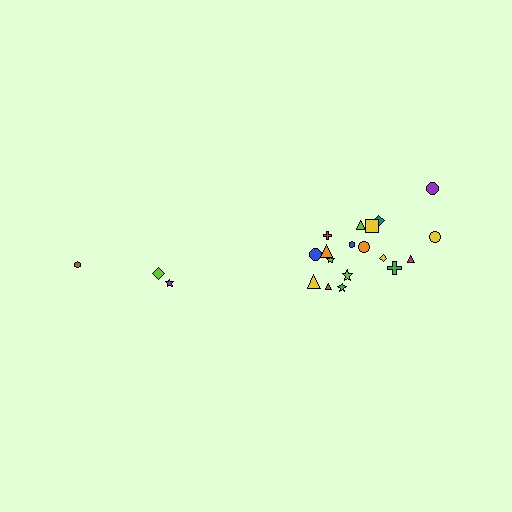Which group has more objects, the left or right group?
The right group.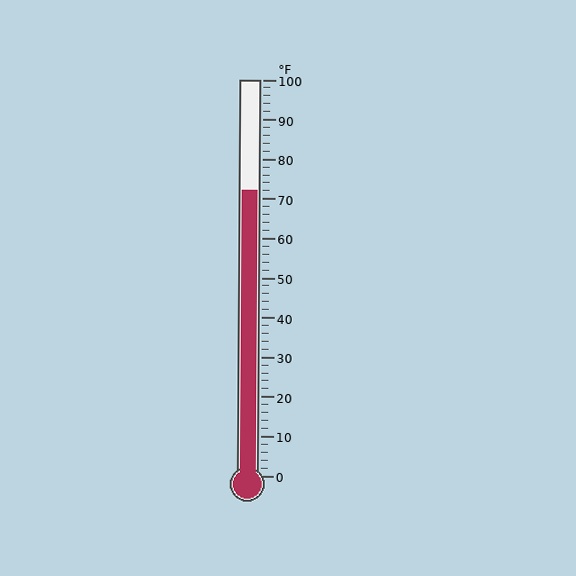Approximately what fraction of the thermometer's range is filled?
The thermometer is filled to approximately 70% of its range.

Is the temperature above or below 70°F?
The temperature is above 70°F.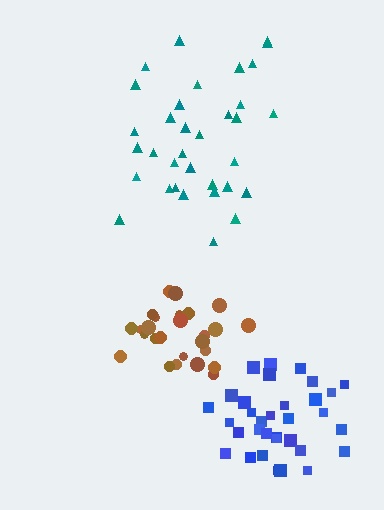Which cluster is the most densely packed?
Blue.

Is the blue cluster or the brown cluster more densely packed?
Blue.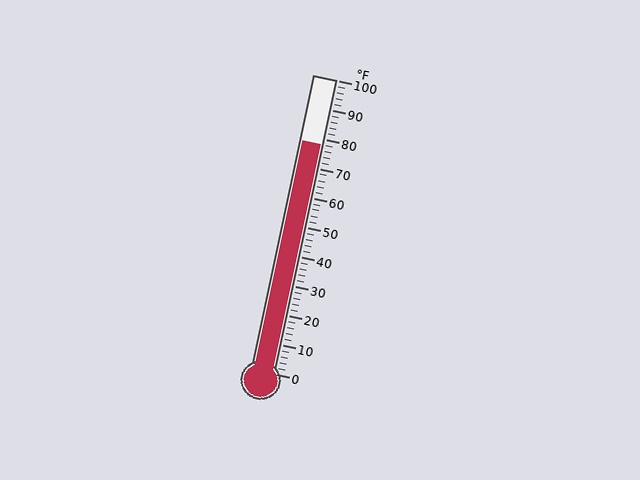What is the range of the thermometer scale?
The thermometer scale ranges from 0°F to 100°F.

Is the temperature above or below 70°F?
The temperature is above 70°F.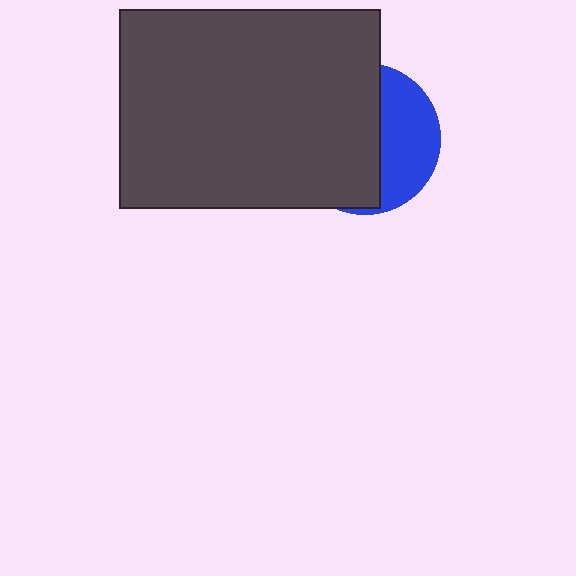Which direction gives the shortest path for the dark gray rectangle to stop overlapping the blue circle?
Moving left gives the shortest separation.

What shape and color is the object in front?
The object in front is a dark gray rectangle.